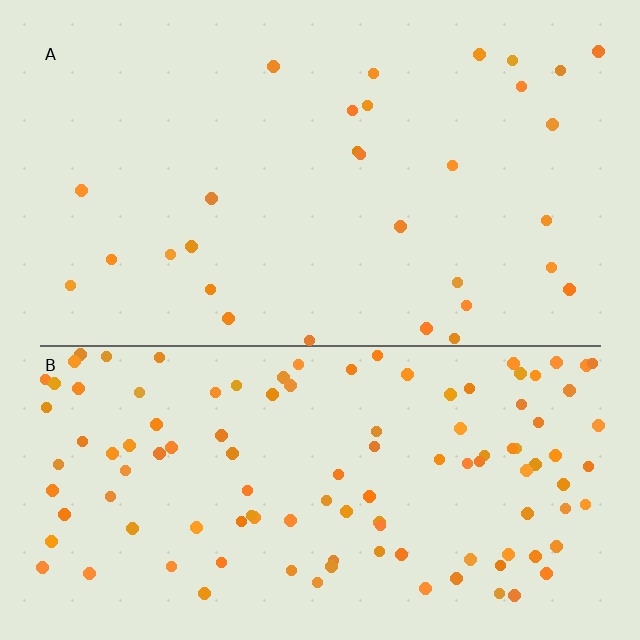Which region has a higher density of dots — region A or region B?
B (the bottom).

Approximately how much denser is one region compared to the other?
Approximately 3.8× — region B over region A.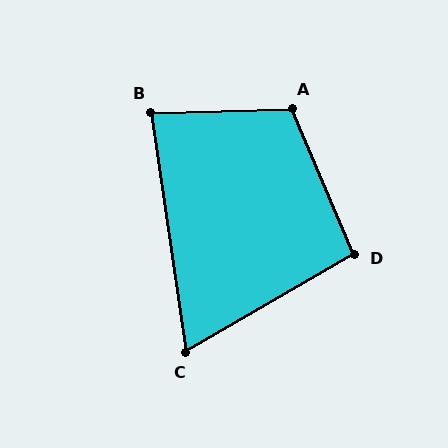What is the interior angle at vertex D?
Approximately 97 degrees (obtuse).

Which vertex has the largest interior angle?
A, at approximately 112 degrees.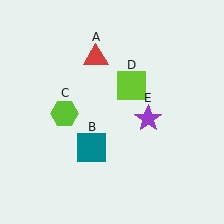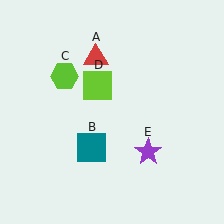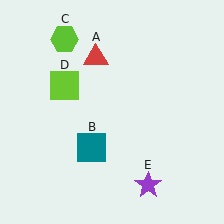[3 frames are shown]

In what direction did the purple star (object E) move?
The purple star (object E) moved down.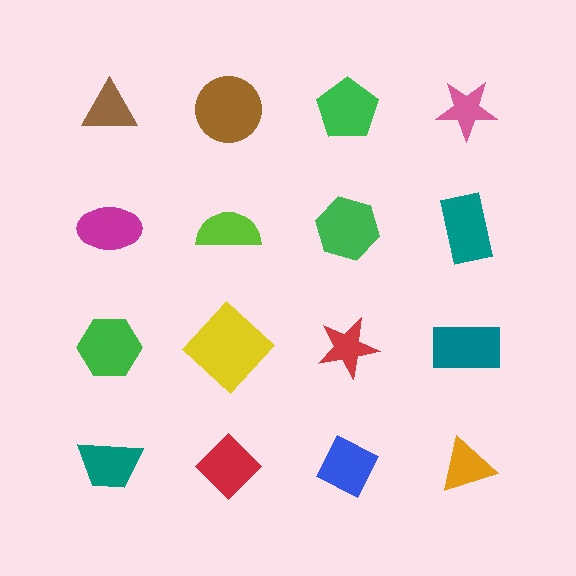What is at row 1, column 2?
A brown circle.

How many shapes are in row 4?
4 shapes.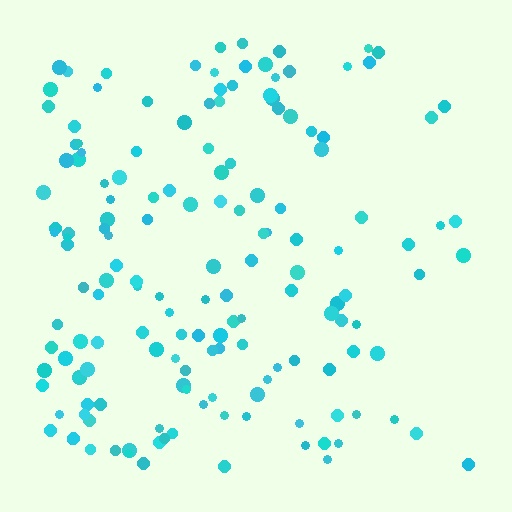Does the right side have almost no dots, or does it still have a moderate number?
Still a moderate number, just noticeably fewer than the left.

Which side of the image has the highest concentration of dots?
The left.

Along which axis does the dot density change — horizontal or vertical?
Horizontal.